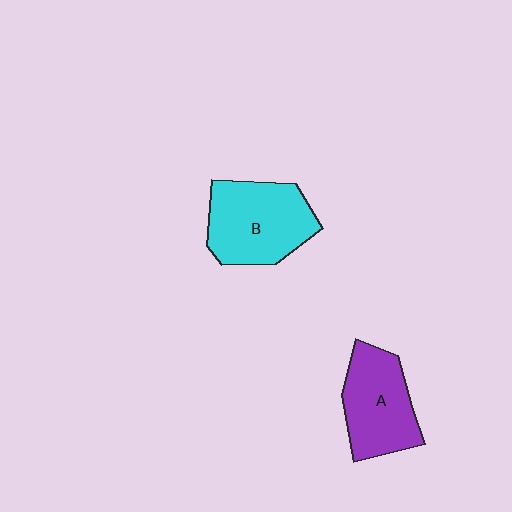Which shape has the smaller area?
Shape A (purple).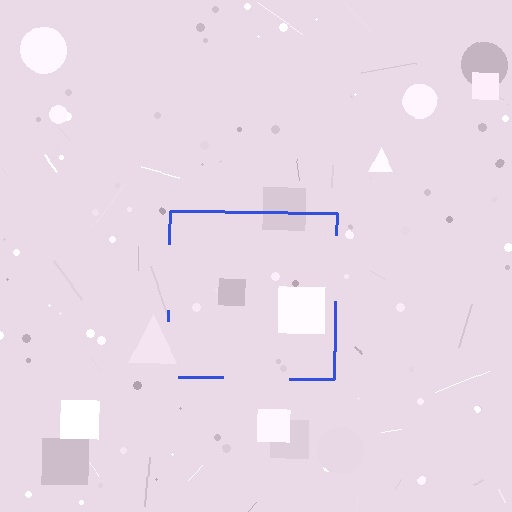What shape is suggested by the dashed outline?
The dashed outline suggests a square.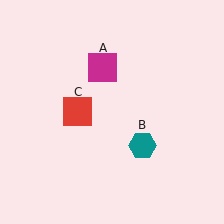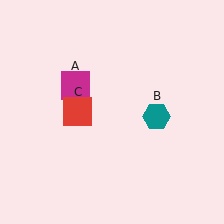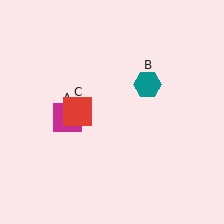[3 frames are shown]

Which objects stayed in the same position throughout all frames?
Red square (object C) remained stationary.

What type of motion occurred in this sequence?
The magenta square (object A), teal hexagon (object B) rotated counterclockwise around the center of the scene.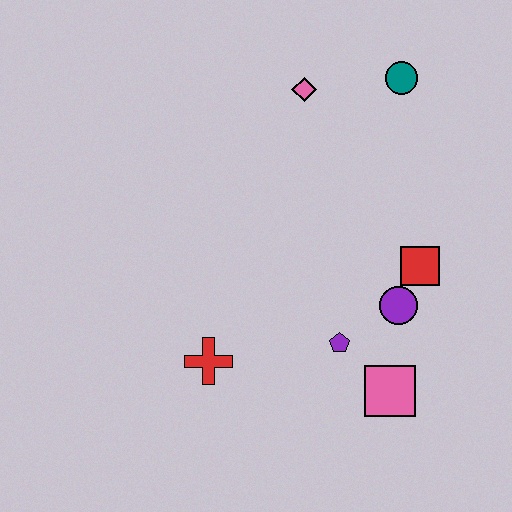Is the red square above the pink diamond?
No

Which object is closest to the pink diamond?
The teal circle is closest to the pink diamond.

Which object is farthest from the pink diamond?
The pink square is farthest from the pink diamond.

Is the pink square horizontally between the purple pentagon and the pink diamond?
No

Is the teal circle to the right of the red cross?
Yes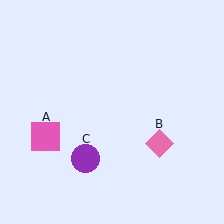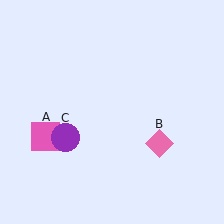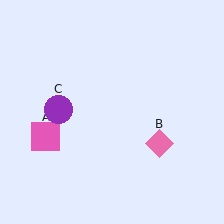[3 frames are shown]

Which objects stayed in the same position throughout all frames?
Pink square (object A) and pink diamond (object B) remained stationary.